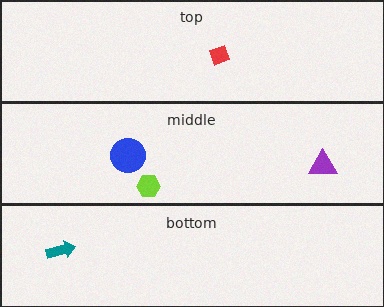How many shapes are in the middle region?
3.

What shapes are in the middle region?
The lime hexagon, the blue circle, the purple triangle.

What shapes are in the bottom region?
The teal arrow.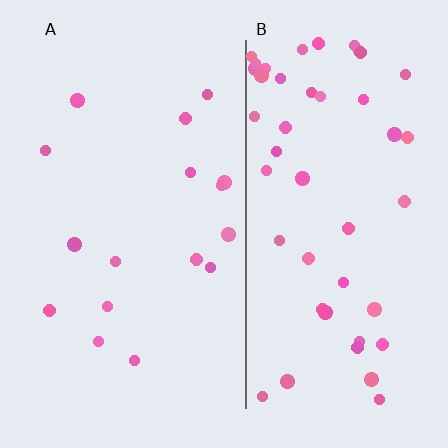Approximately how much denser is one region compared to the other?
Approximately 2.9× — region B over region A.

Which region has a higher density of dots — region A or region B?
B (the right).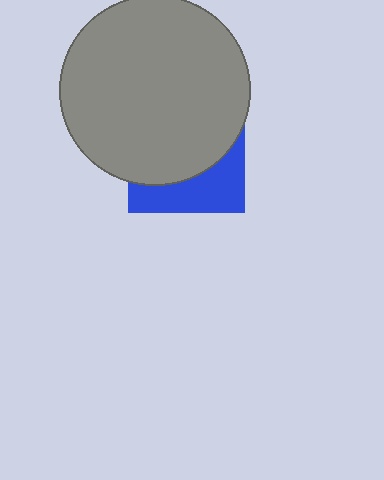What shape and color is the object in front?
The object in front is a gray circle.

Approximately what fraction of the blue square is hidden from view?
Roughly 65% of the blue square is hidden behind the gray circle.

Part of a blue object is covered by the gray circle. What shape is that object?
It is a square.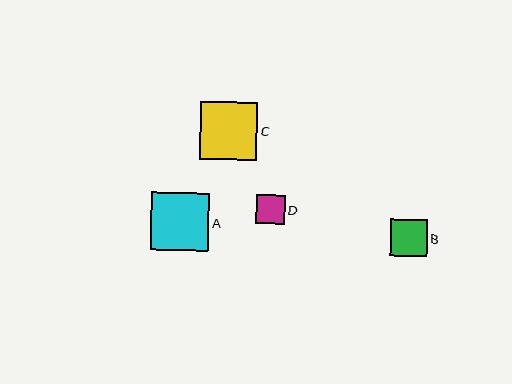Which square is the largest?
Square A is the largest with a size of approximately 58 pixels.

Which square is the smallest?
Square D is the smallest with a size of approximately 29 pixels.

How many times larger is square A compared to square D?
Square A is approximately 2.0 times the size of square D.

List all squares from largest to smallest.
From largest to smallest: A, C, B, D.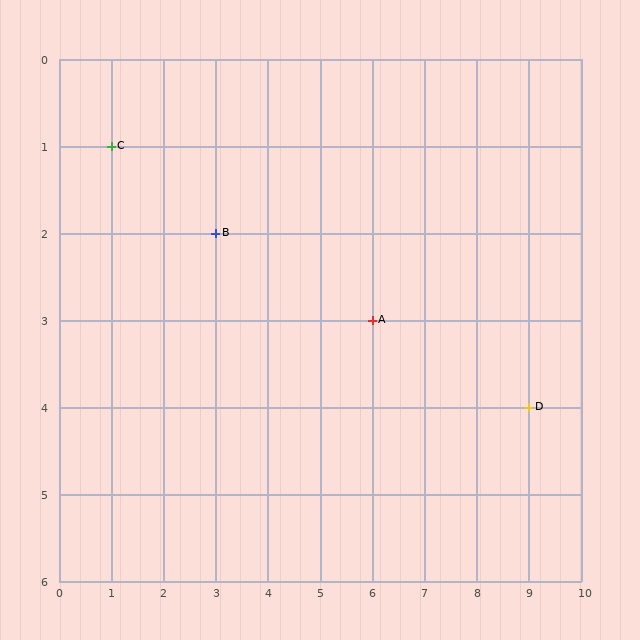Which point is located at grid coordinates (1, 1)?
Point C is at (1, 1).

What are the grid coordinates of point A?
Point A is at grid coordinates (6, 3).